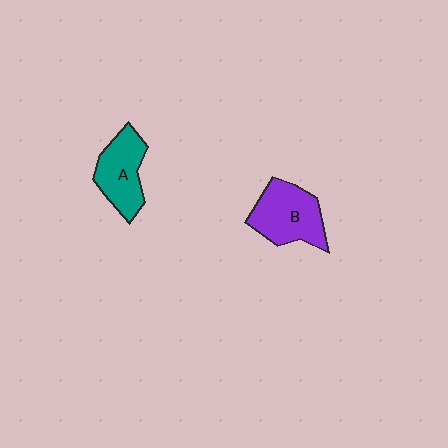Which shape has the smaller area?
Shape A (teal).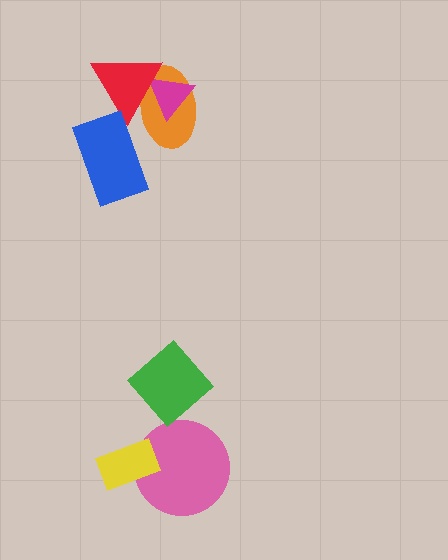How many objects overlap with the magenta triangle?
2 objects overlap with the magenta triangle.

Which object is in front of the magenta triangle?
The red triangle is in front of the magenta triangle.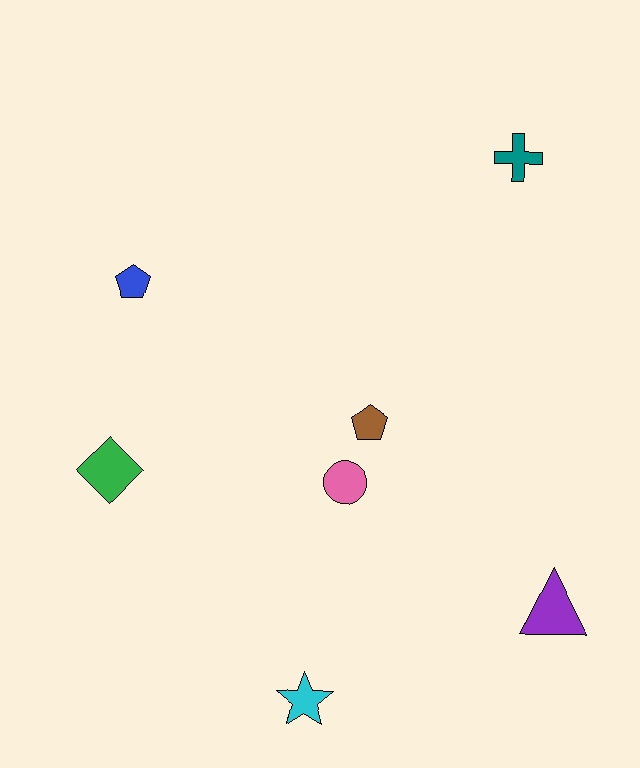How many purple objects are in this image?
There is 1 purple object.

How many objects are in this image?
There are 7 objects.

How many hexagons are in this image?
There are no hexagons.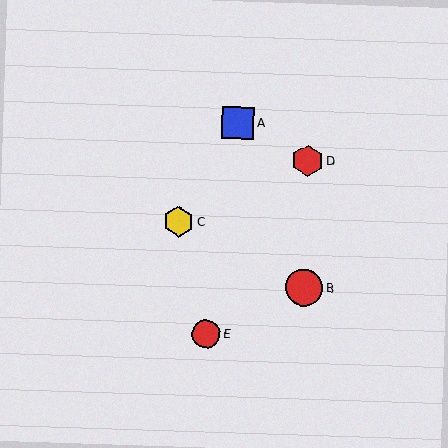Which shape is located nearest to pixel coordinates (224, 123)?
The blue square (labeled A) at (238, 123) is nearest to that location.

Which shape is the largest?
The red circle (labeled B) is the largest.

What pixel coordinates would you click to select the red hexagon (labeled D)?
Click at (308, 161) to select the red hexagon D.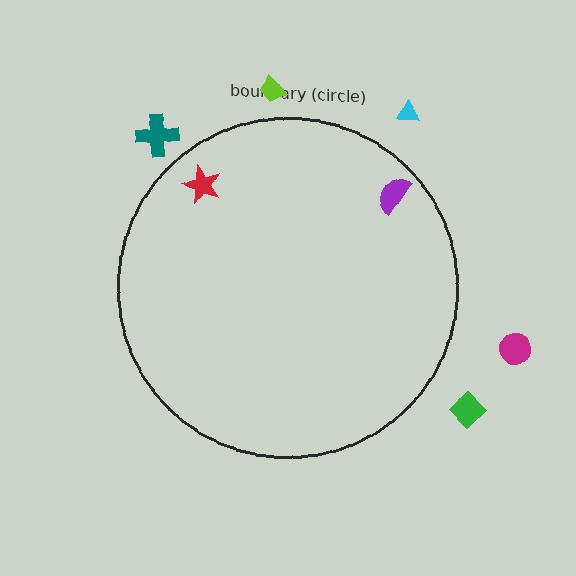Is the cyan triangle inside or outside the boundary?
Outside.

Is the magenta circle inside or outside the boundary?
Outside.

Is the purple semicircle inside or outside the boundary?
Inside.